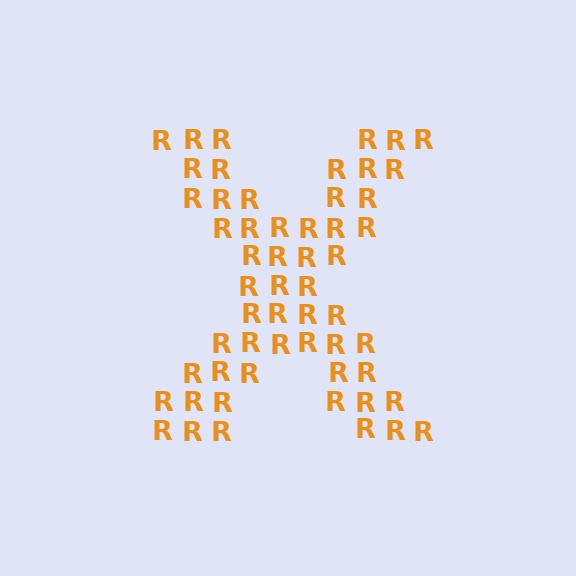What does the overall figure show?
The overall figure shows the letter X.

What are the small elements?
The small elements are letter R's.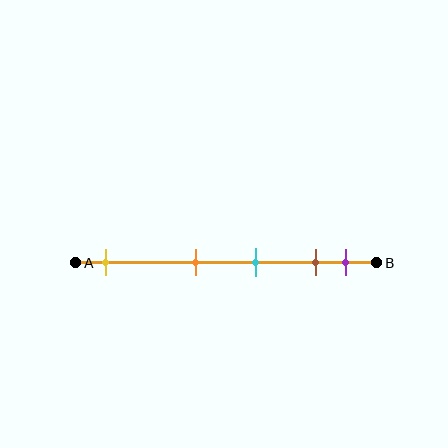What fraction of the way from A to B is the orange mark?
The orange mark is approximately 40% (0.4) of the way from A to B.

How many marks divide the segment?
There are 5 marks dividing the segment.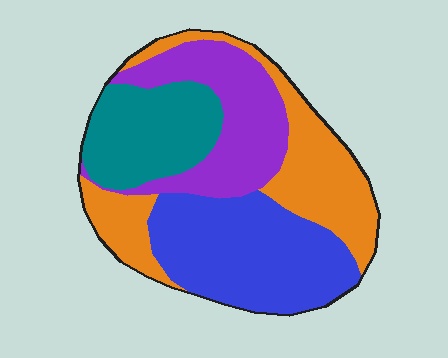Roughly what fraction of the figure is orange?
Orange covers around 25% of the figure.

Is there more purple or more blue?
Blue.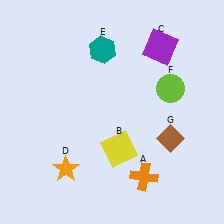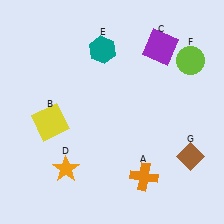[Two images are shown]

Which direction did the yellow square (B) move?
The yellow square (B) moved left.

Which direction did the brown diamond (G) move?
The brown diamond (G) moved right.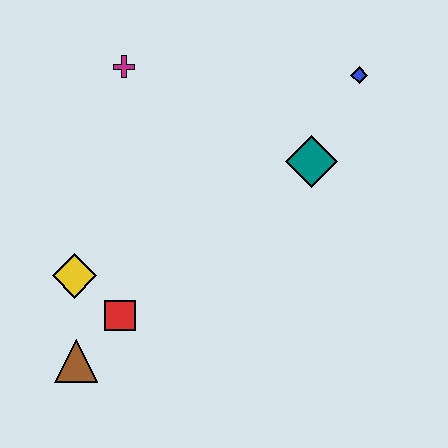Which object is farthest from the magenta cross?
The brown triangle is farthest from the magenta cross.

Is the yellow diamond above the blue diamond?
No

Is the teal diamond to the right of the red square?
Yes